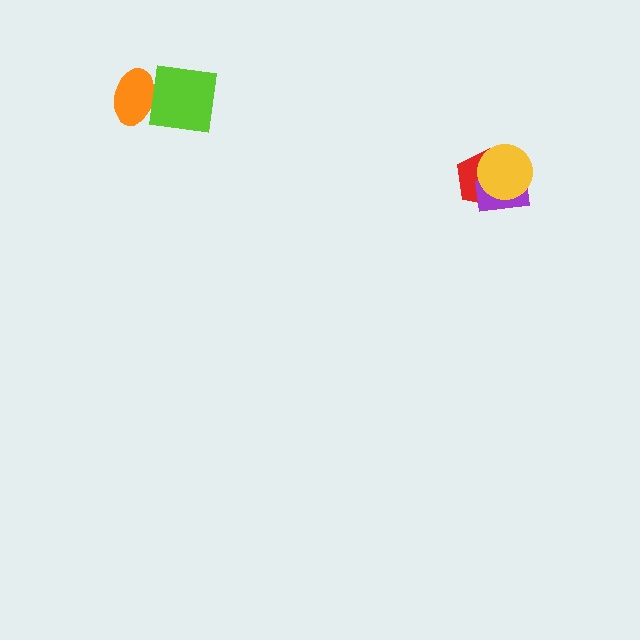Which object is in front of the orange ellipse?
The lime square is in front of the orange ellipse.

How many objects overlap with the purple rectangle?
2 objects overlap with the purple rectangle.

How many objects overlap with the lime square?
1 object overlaps with the lime square.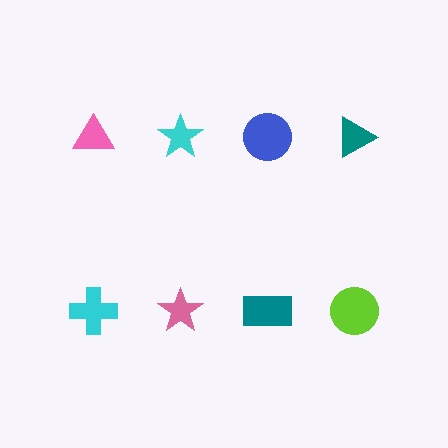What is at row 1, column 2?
A cyan star.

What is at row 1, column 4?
A teal triangle.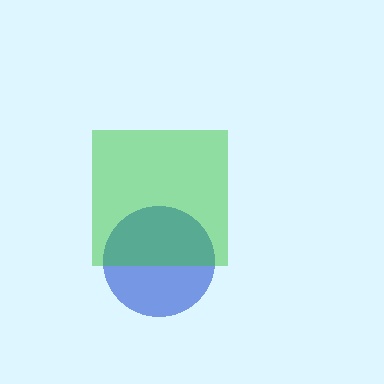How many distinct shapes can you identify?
There are 2 distinct shapes: a blue circle, a green square.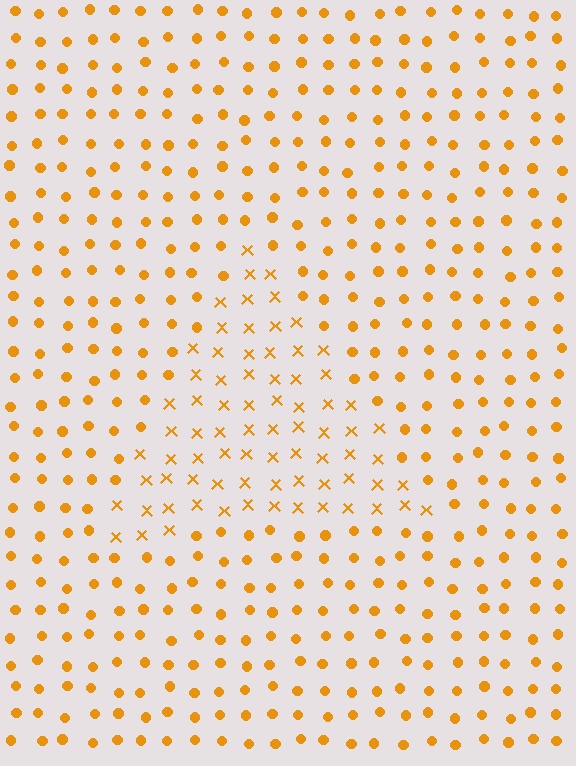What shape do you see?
I see a triangle.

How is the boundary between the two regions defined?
The boundary is defined by a change in element shape: X marks inside vs. circles outside. All elements share the same color and spacing.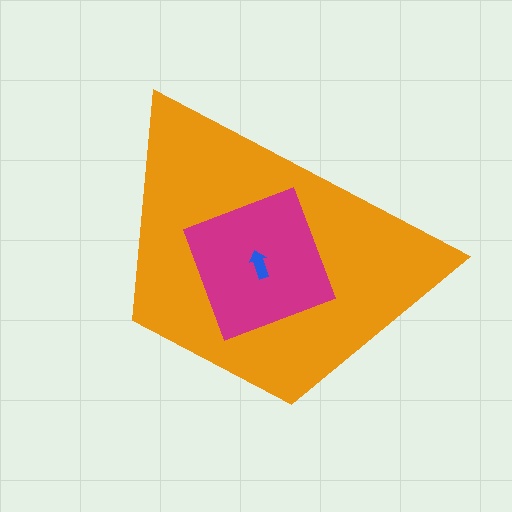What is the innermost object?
The blue arrow.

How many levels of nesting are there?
3.